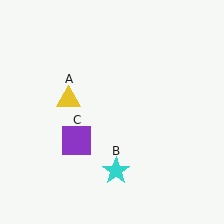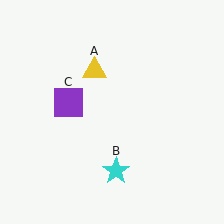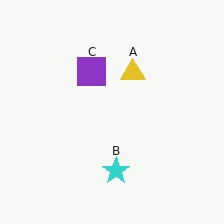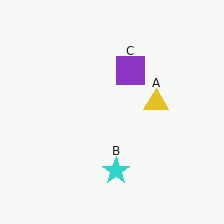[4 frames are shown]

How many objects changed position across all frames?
2 objects changed position: yellow triangle (object A), purple square (object C).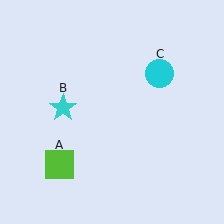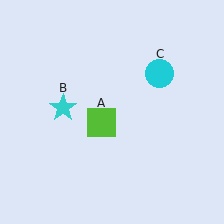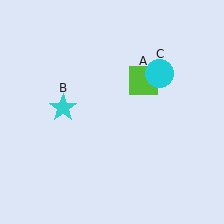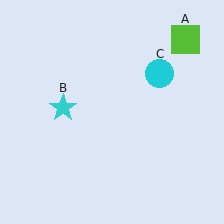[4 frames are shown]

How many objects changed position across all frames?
1 object changed position: lime square (object A).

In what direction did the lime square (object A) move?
The lime square (object A) moved up and to the right.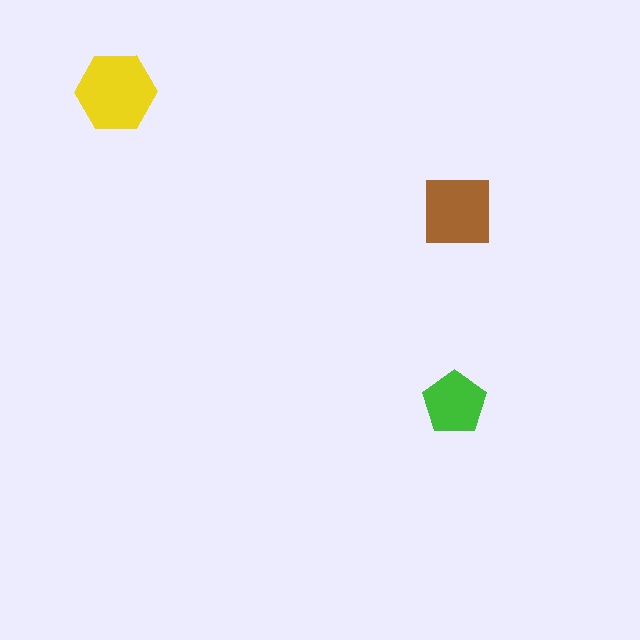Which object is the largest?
The yellow hexagon.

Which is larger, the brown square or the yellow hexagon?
The yellow hexagon.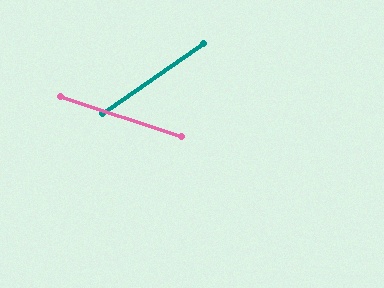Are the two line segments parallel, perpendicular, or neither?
Neither parallel nor perpendicular — they differ by about 53°.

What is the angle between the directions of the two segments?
Approximately 53 degrees.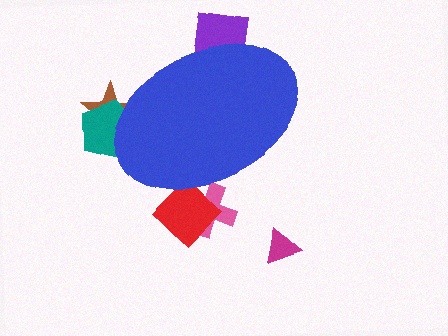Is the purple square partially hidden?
Yes, the purple square is partially hidden behind the blue ellipse.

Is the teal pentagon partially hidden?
Yes, the teal pentagon is partially hidden behind the blue ellipse.